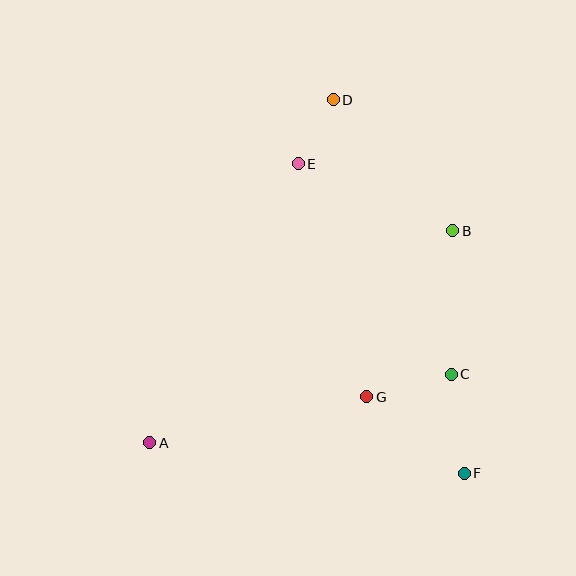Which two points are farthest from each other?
Points D and F are farthest from each other.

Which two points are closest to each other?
Points D and E are closest to each other.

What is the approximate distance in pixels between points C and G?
The distance between C and G is approximately 88 pixels.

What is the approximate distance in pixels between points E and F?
The distance between E and F is approximately 351 pixels.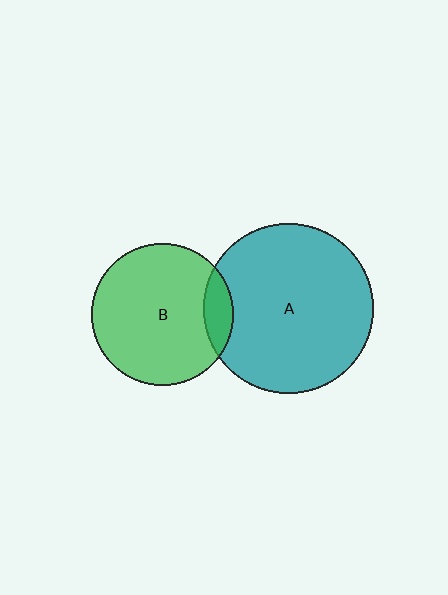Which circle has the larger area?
Circle A (teal).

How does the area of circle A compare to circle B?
Approximately 1.4 times.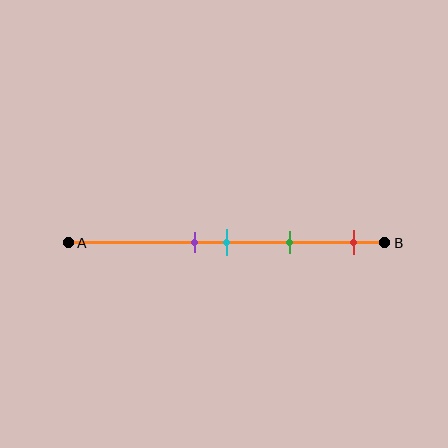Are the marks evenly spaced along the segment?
No, the marks are not evenly spaced.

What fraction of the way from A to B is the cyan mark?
The cyan mark is approximately 50% (0.5) of the way from A to B.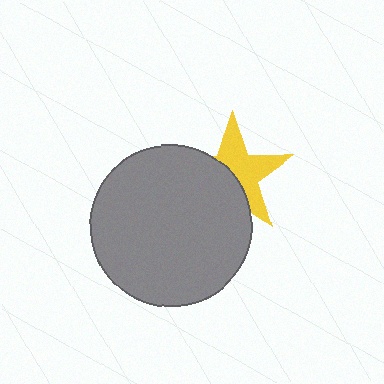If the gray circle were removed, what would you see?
You would see the complete yellow star.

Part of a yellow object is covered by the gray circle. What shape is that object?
It is a star.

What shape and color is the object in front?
The object in front is a gray circle.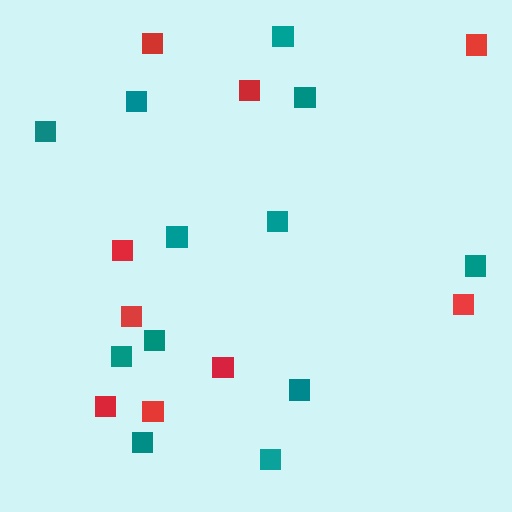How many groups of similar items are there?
There are 2 groups: one group of red squares (9) and one group of teal squares (12).